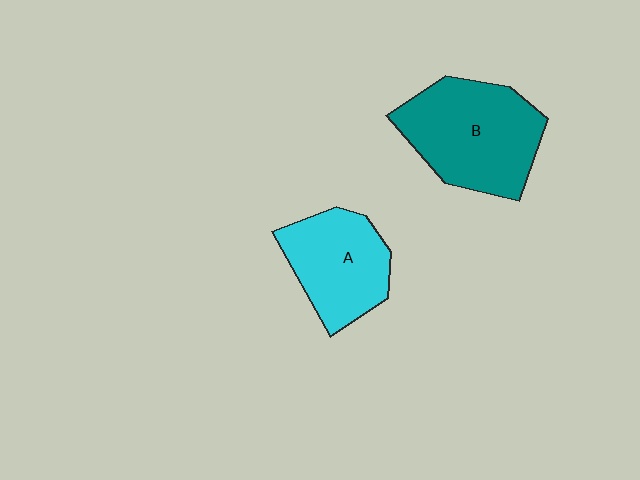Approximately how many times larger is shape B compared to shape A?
Approximately 1.3 times.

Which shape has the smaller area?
Shape A (cyan).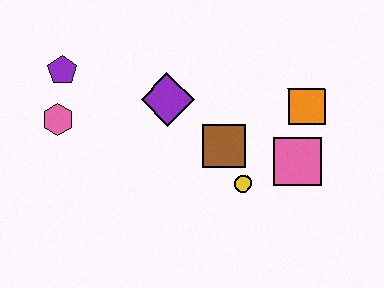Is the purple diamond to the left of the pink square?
Yes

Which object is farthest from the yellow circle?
The purple pentagon is farthest from the yellow circle.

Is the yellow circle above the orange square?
No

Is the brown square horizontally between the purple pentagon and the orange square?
Yes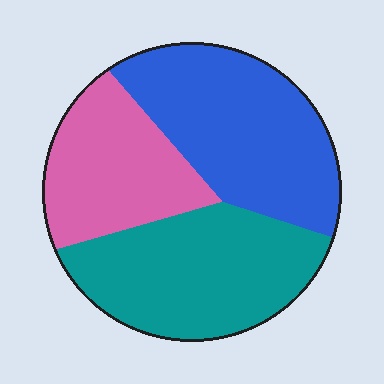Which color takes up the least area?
Pink, at roughly 25%.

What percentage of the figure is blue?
Blue covers 37% of the figure.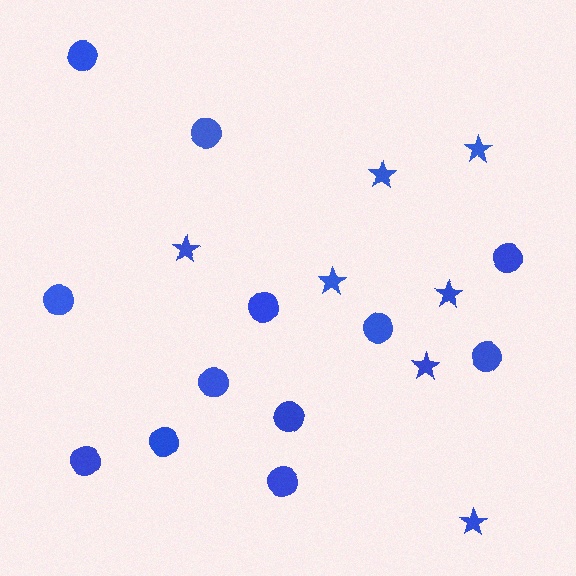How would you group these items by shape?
There are 2 groups: one group of stars (7) and one group of circles (12).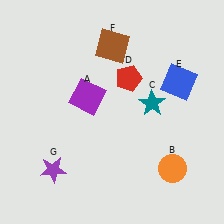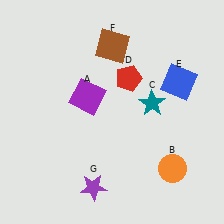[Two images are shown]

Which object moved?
The purple star (G) moved right.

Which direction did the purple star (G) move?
The purple star (G) moved right.